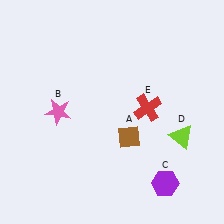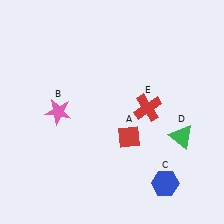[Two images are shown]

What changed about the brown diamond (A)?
In Image 1, A is brown. In Image 2, it changed to red.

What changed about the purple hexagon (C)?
In Image 1, C is purple. In Image 2, it changed to blue.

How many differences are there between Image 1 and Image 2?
There are 3 differences between the two images.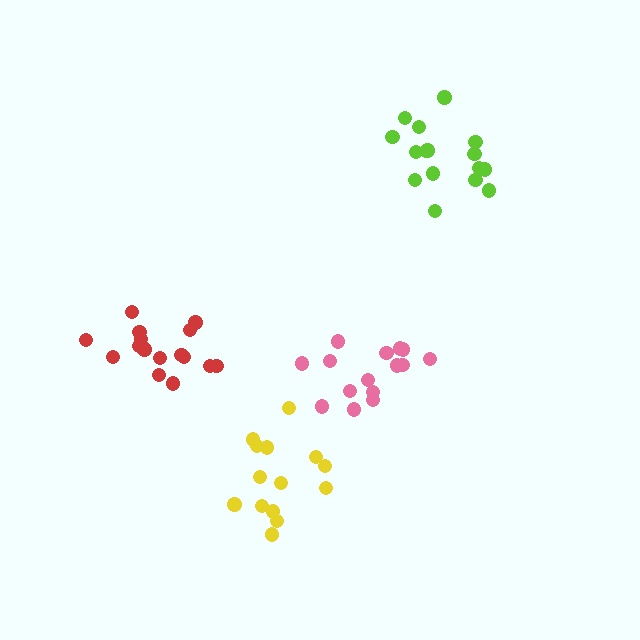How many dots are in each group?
Group 1: 14 dots, Group 2: 16 dots, Group 3: 15 dots, Group 4: 17 dots (62 total).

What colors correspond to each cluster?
The clusters are colored: yellow, lime, pink, red.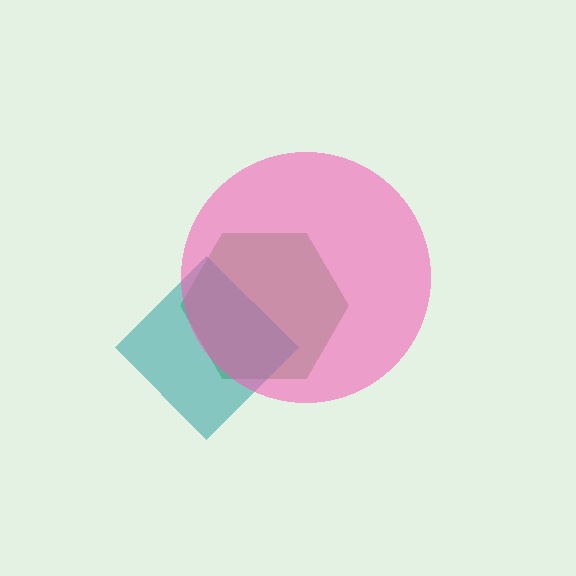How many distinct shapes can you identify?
There are 3 distinct shapes: a green hexagon, a teal diamond, a pink circle.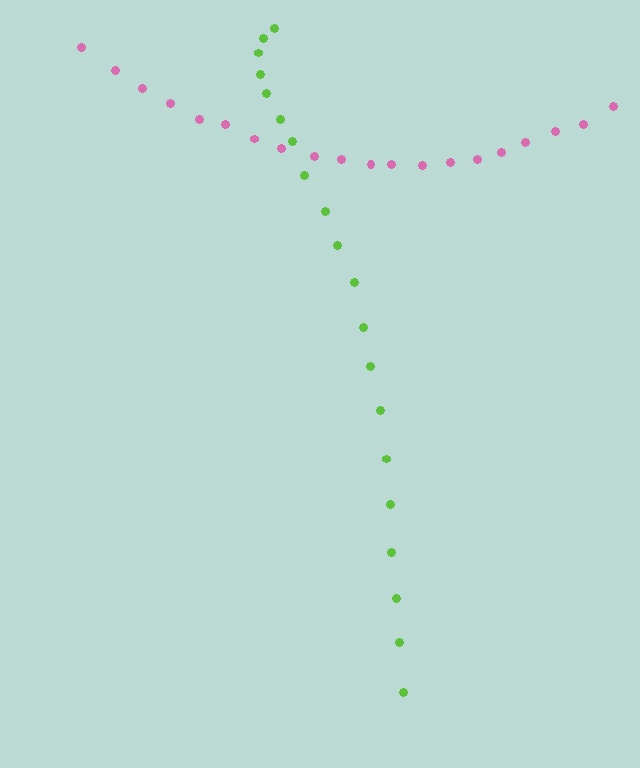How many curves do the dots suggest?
There are 2 distinct paths.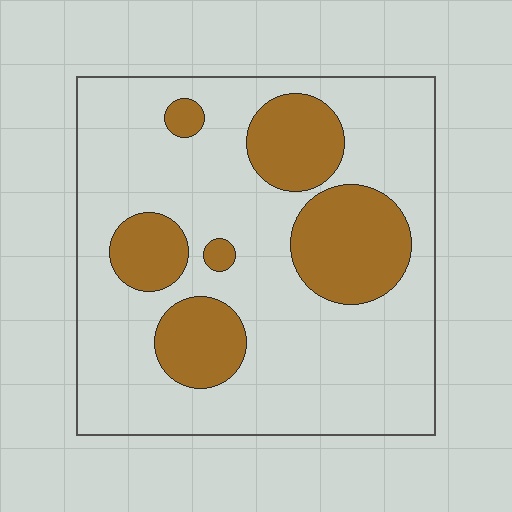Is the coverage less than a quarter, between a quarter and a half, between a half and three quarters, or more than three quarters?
Between a quarter and a half.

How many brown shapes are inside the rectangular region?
6.